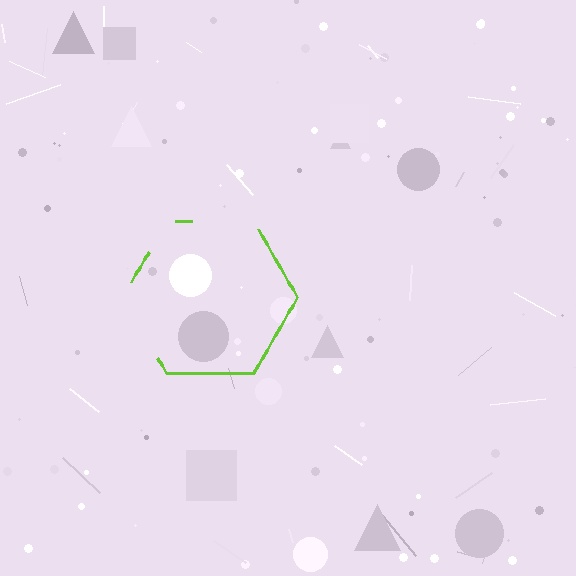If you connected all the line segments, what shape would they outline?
They would outline a hexagon.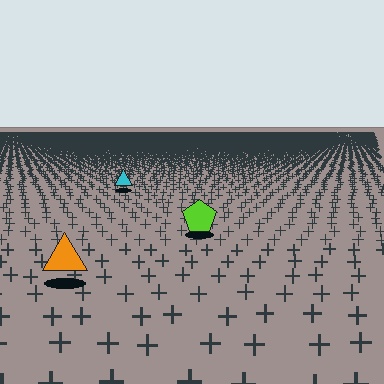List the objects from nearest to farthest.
From nearest to farthest: the orange triangle, the lime pentagon, the cyan triangle.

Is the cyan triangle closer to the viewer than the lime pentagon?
No. The lime pentagon is closer — you can tell from the texture gradient: the ground texture is coarser near it.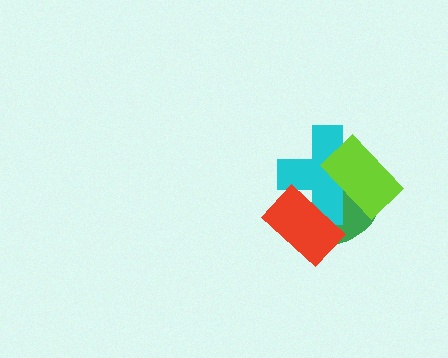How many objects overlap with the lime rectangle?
2 objects overlap with the lime rectangle.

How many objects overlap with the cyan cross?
3 objects overlap with the cyan cross.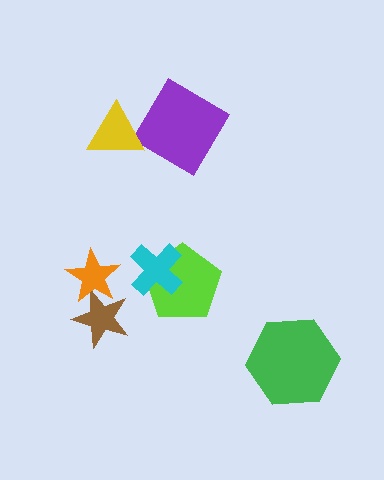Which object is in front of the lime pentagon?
The cyan cross is in front of the lime pentagon.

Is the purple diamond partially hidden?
No, no other shape covers it.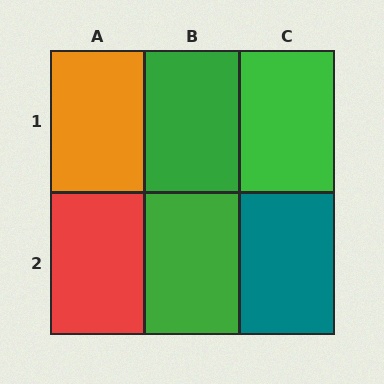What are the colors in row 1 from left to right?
Orange, green, green.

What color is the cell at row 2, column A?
Red.